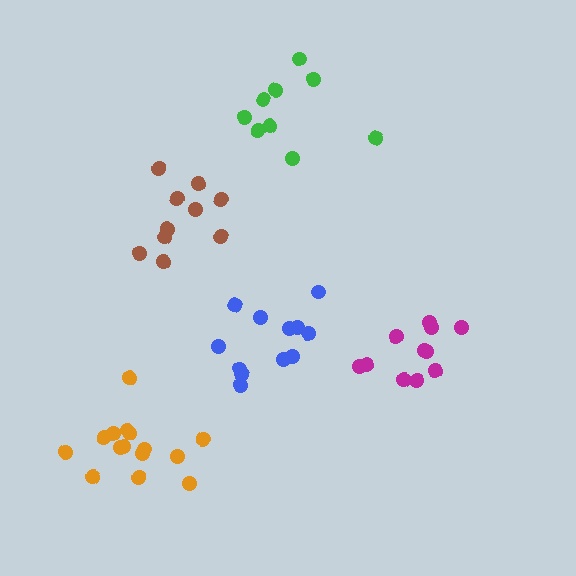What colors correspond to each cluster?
The clusters are colored: magenta, orange, brown, blue, green.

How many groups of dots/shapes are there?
There are 5 groups.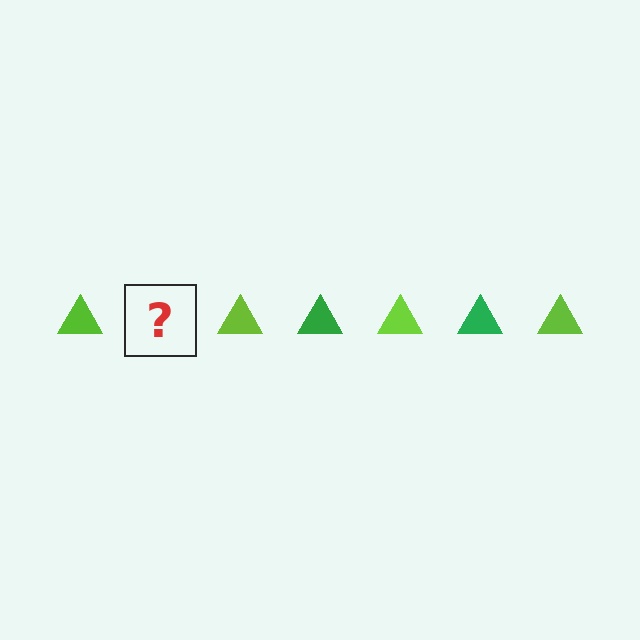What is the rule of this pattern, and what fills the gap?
The rule is that the pattern cycles through lime, green triangles. The gap should be filled with a green triangle.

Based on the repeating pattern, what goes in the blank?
The blank should be a green triangle.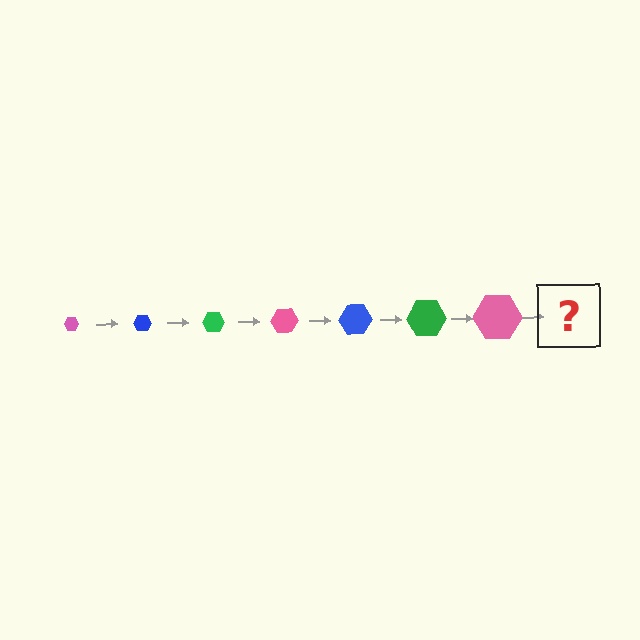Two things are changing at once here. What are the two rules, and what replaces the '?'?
The two rules are that the hexagon grows larger each step and the color cycles through pink, blue, and green. The '?' should be a blue hexagon, larger than the previous one.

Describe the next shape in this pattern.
It should be a blue hexagon, larger than the previous one.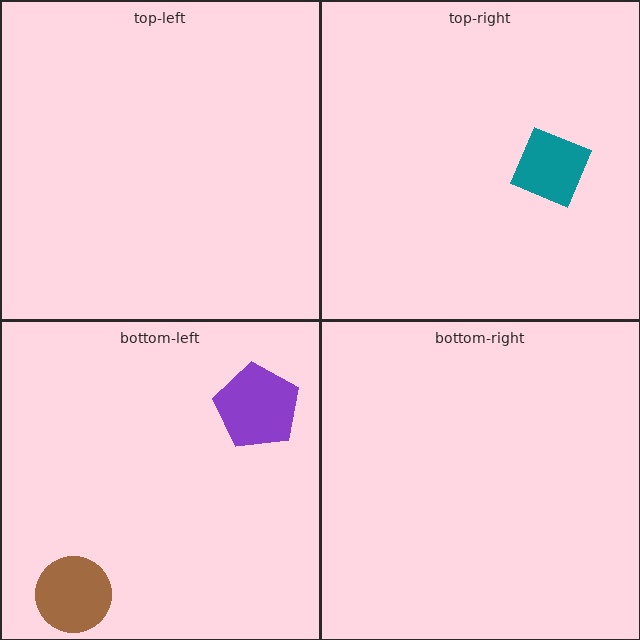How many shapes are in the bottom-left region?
2.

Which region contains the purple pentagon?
The bottom-left region.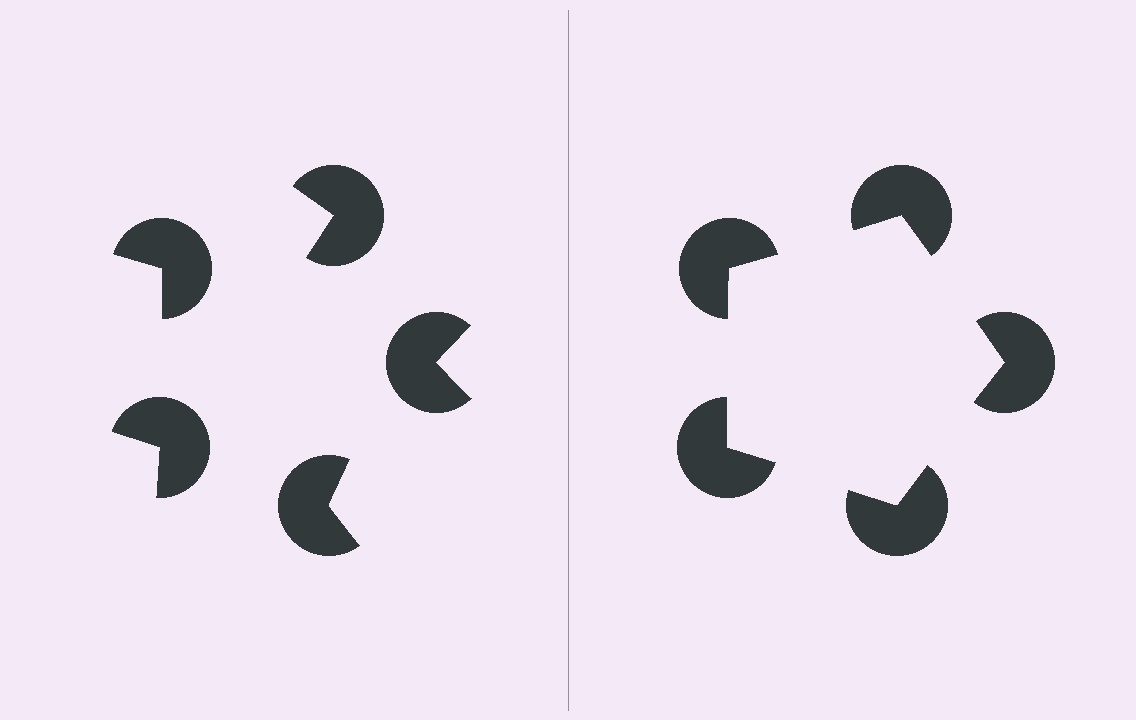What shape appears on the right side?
An illusory pentagon.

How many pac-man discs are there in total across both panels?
10 — 5 on each side.